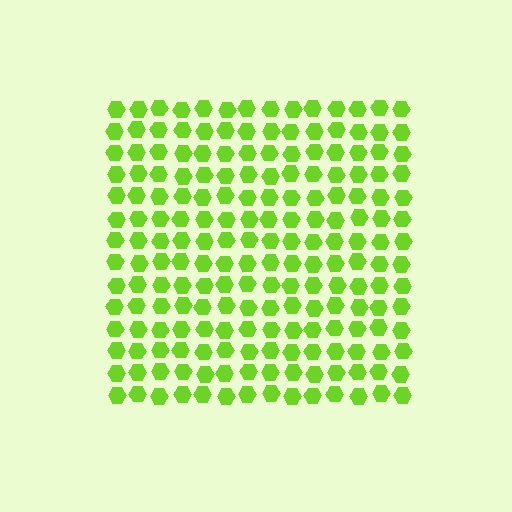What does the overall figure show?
The overall figure shows a square.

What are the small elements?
The small elements are hexagons.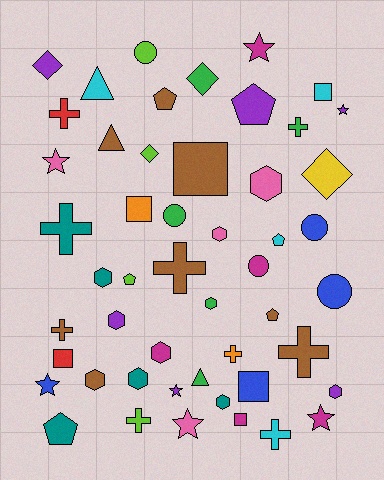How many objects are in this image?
There are 50 objects.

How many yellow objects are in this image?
There is 1 yellow object.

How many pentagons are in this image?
There are 6 pentagons.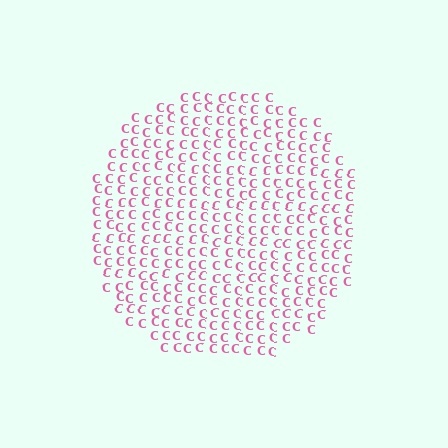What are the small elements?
The small elements are letter C's.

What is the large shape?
The large shape is a circle.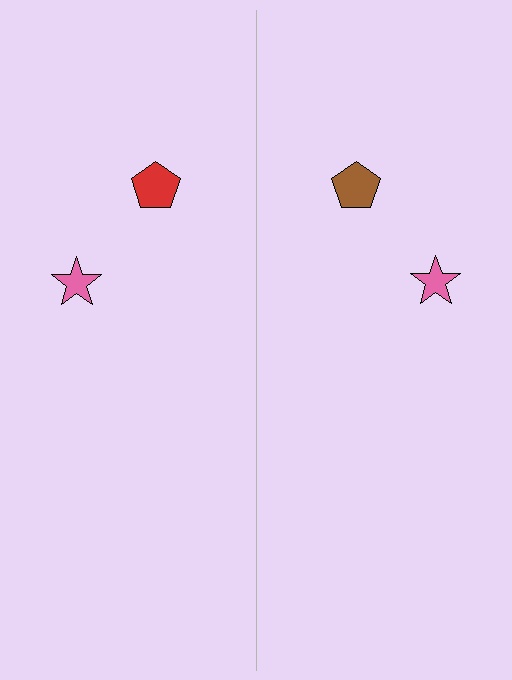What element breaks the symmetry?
The brown pentagon on the right side breaks the symmetry — its mirror counterpart is red.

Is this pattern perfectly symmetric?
No, the pattern is not perfectly symmetric. The brown pentagon on the right side breaks the symmetry — its mirror counterpart is red.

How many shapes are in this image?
There are 4 shapes in this image.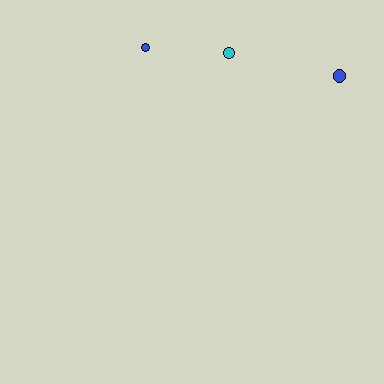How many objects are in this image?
There are 3 objects.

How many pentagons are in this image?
There are no pentagons.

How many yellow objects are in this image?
There are no yellow objects.